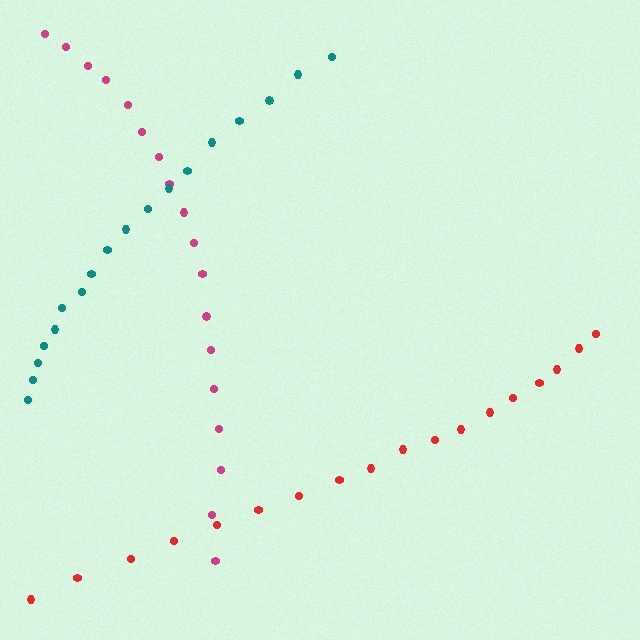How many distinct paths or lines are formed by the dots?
There are 3 distinct paths.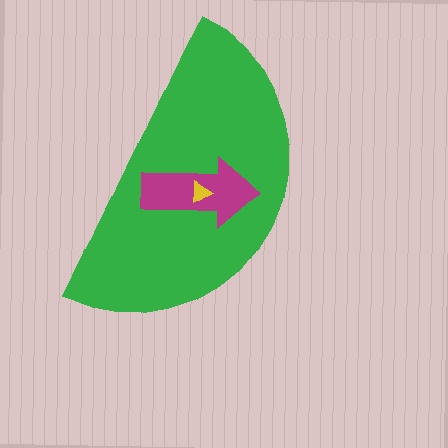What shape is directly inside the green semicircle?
The magenta arrow.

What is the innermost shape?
The yellow triangle.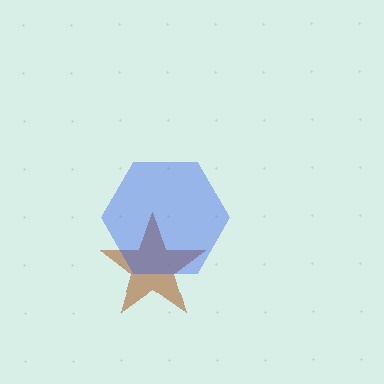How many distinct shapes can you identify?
There are 2 distinct shapes: a brown star, a blue hexagon.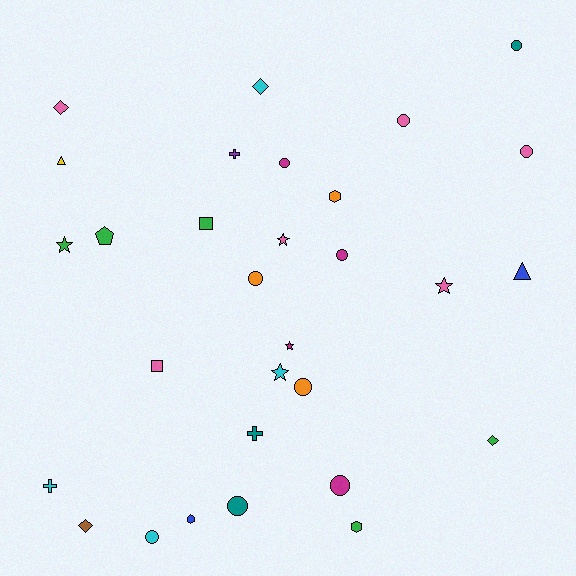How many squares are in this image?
There are 2 squares.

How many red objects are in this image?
There are no red objects.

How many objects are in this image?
There are 30 objects.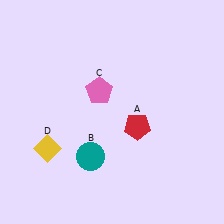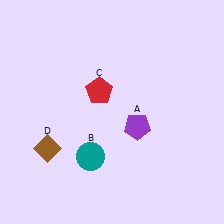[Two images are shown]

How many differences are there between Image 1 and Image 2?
There are 3 differences between the two images.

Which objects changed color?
A changed from red to purple. C changed from pink to red. D changed from yellow to brown.